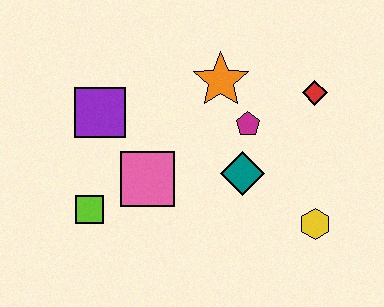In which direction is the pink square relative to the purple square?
The pink square is below the purple square.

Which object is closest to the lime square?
The pink square is closest to the lime square.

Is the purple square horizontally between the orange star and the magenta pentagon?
No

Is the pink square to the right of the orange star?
No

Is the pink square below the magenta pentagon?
Yes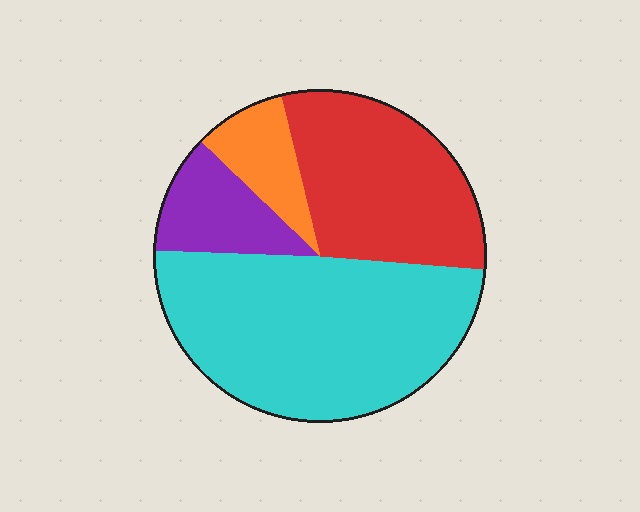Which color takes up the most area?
Cyan, at roughly 50%.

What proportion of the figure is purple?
Purple takes up about one eighth (1/8) of the figure.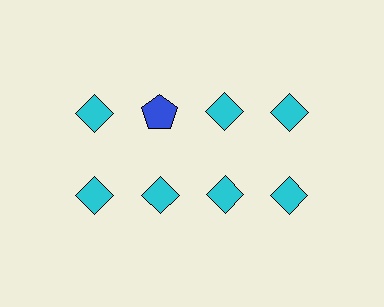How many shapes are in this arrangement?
There are 8 shapes arranged in a grid pattern.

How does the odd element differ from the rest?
It differs in both color (blue instead of cyan) and shape (pentagon instead of diamond).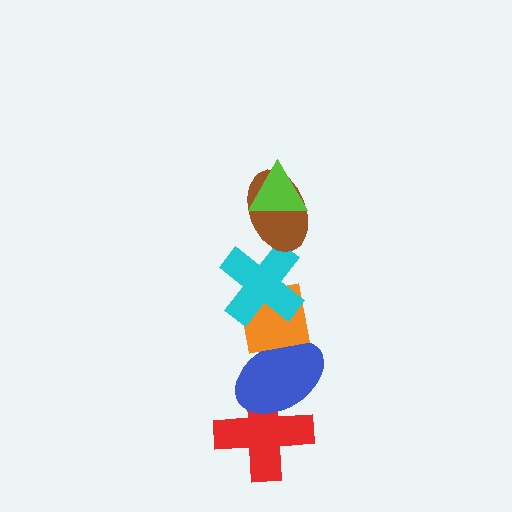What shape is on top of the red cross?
The blue ellipse is on top of the red cross.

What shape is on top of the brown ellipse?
The lime triangle is on top of the brown ellipse.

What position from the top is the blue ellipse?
The blue ellipse is 5th from the top.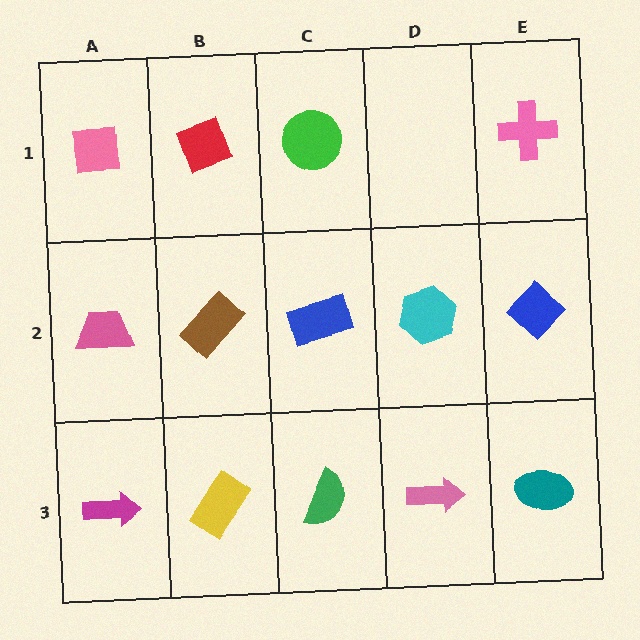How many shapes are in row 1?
4 shapes.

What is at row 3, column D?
A pink arrow.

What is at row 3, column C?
A green semicircle.